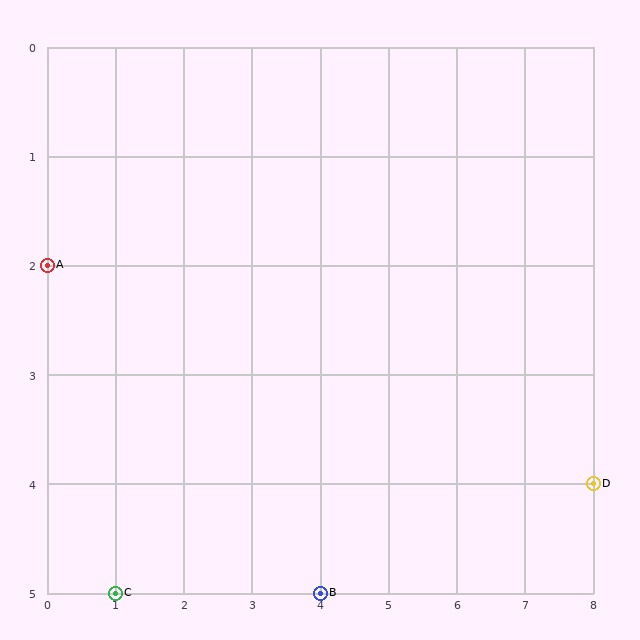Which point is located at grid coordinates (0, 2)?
Point A is at (0, 2).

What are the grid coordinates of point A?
Point A is at grid coordinates (0, 2).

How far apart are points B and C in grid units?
Points B and C are 3 columns apart.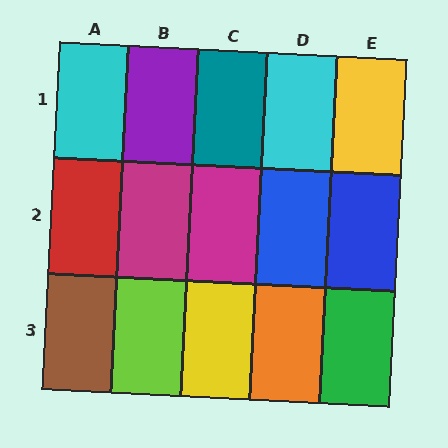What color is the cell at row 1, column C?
Teal.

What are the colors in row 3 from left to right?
Brown, lime, yellow, orange, green.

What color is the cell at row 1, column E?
Yellow.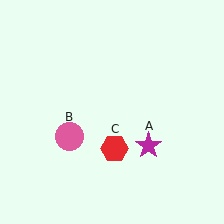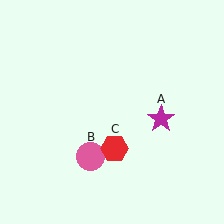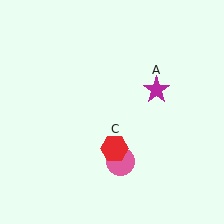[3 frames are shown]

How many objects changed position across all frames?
2 objects changed position: magenta star (object A), pink circle (object B).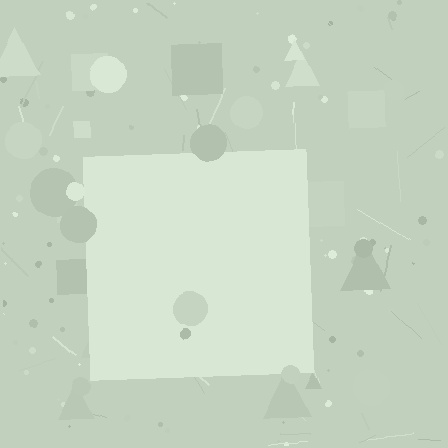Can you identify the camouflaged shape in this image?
The camouflaged shape is a square.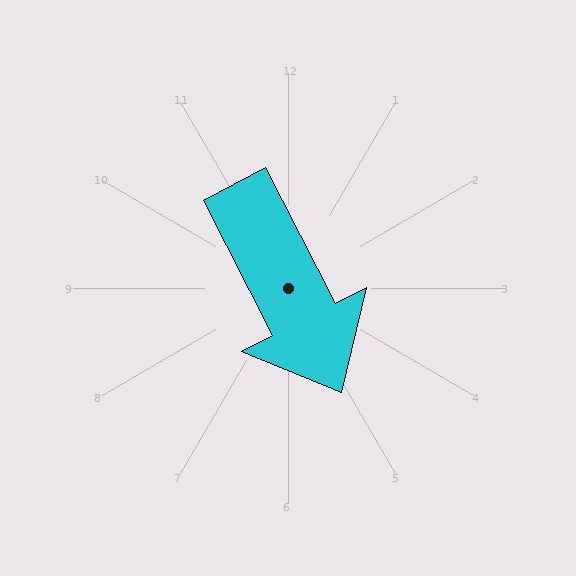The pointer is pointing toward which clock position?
Roughly 5 o'clock.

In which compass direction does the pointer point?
Southeast.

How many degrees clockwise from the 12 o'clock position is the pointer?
Approximately 153 degrees.